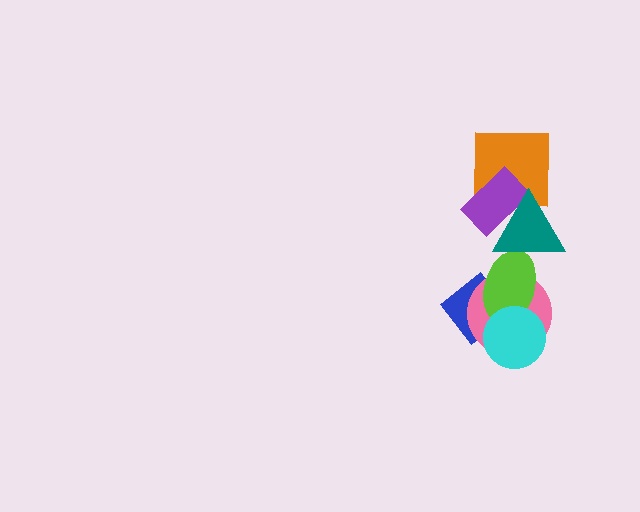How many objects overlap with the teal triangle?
3 objects overlap with the teal triangle.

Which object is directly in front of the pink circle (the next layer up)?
The lime ellipse is directly in front of the pink circle.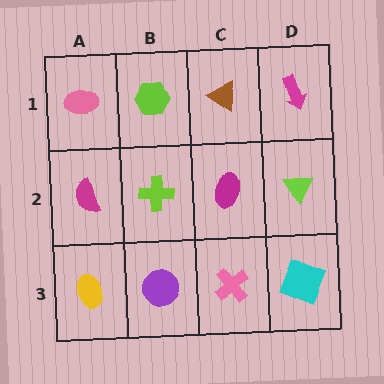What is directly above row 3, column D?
A lime triangle.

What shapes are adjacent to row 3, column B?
A lime cross (row 2, column B), a yellow ellipse (row 3, column A), a pink cross (row 3, column C).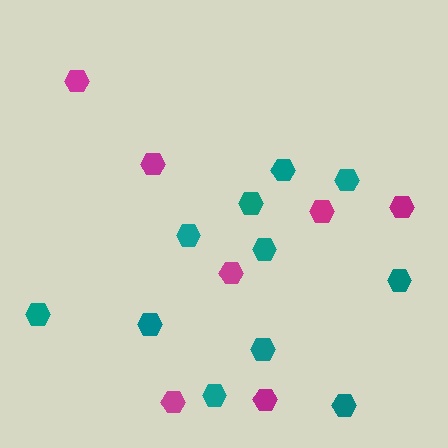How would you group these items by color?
There are 2 groups: one group of teal hexagons (11) and one group of magenta hexagons (7).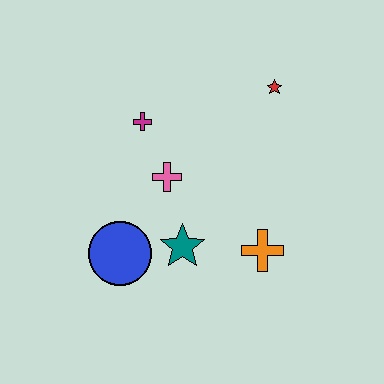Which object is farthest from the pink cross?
The red star is farthest from the pink cross.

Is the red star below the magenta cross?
No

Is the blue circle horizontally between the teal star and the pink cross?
No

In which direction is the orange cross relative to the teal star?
The orange cross is to the right of the teal star.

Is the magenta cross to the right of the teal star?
No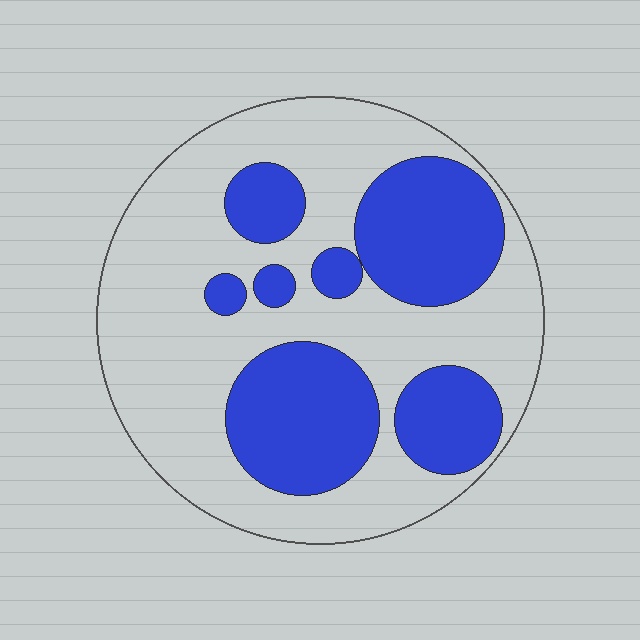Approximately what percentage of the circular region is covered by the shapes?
Approximately 35%.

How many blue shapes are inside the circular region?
7.